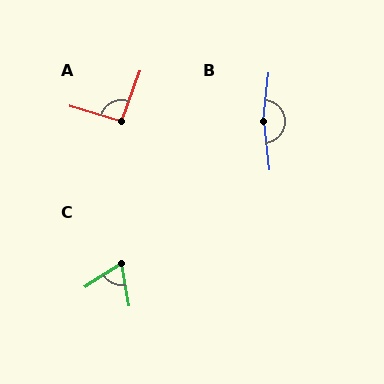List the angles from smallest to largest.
C (67°), A (94°), B (167°).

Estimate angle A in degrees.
Approximately 94 degrees.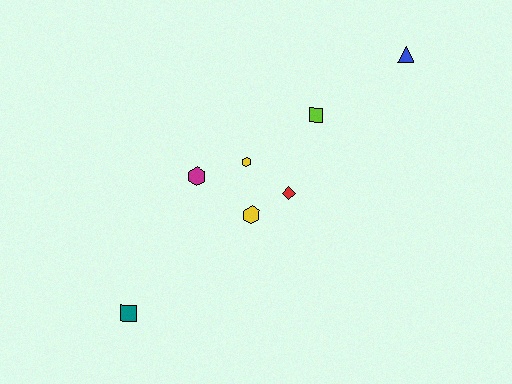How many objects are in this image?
There are 7 objects.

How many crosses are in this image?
There are no crosses.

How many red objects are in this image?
There is 1 red object.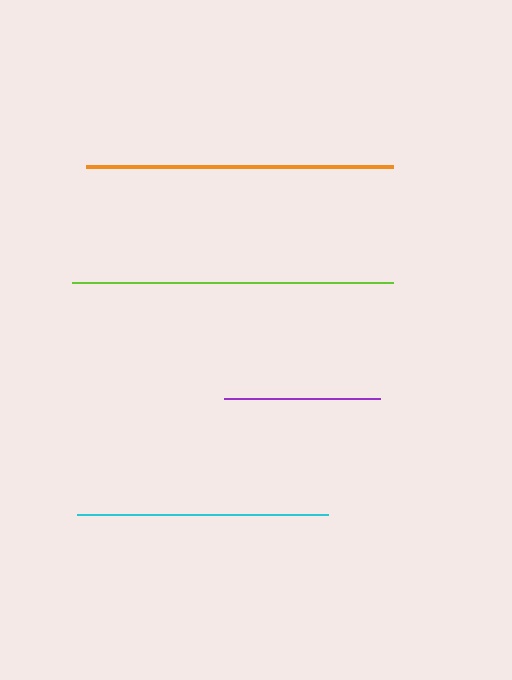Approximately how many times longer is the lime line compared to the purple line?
The lime line is approximately 2.1 times the length of the purple line.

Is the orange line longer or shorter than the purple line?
The orange line is longer than the purple line.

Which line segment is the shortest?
The purple line is the shortest at approximately 156 pixels.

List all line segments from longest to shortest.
From longest to shortest: lime, orange, cyan, purple.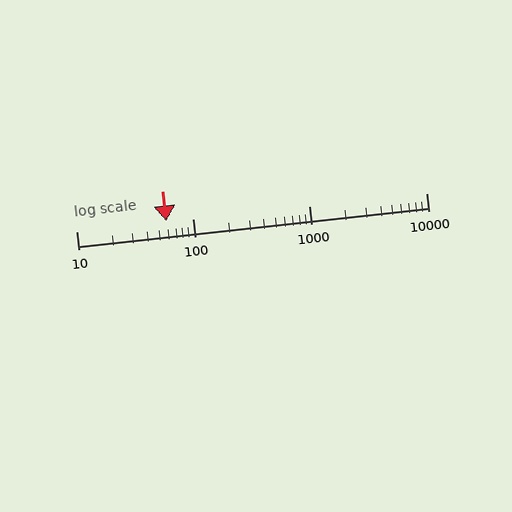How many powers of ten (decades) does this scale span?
The scale spans 3 decades, from 10 to 10000.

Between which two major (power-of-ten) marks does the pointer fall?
The pointer is between 10 and 100.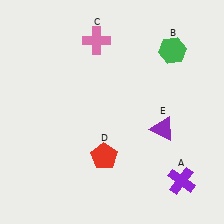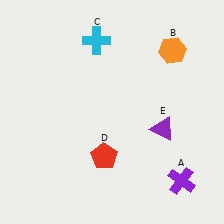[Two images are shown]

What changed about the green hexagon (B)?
In Image 1, B is green. In Image 2, it changed to orange.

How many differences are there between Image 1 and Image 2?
There are 2 differences between the two images.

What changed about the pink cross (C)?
In Image 1, C is pink. In Image 2, it changed to cyan.